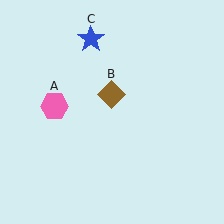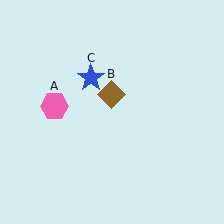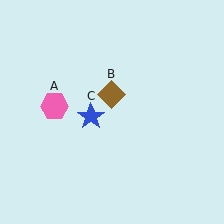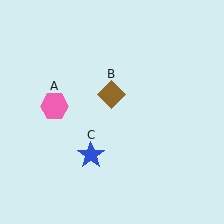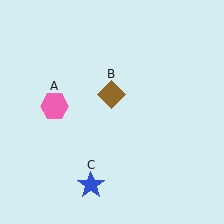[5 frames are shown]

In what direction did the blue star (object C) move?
The blue star (object C) moved down.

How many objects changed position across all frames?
1 object changed position: blue star (object C).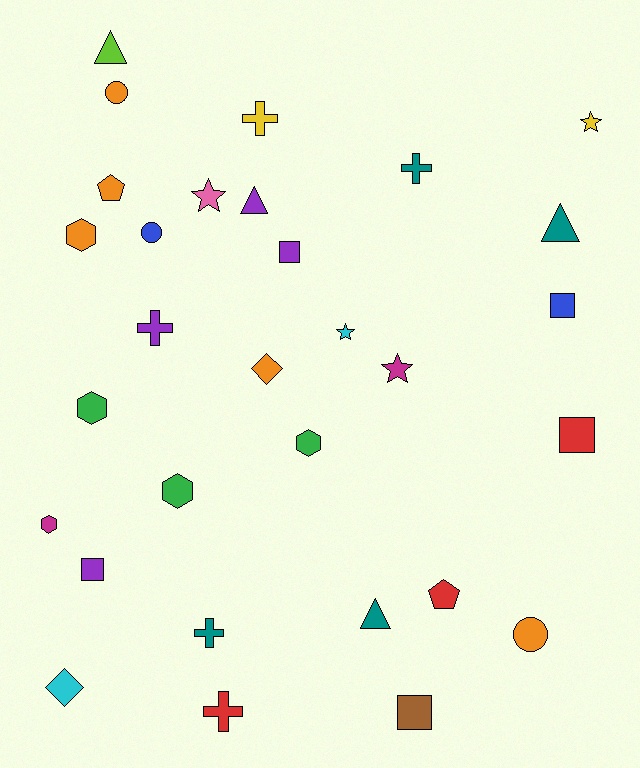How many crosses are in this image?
There are 5 crosses.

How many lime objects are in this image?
There is 1 lime object.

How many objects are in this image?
There are 30 objects.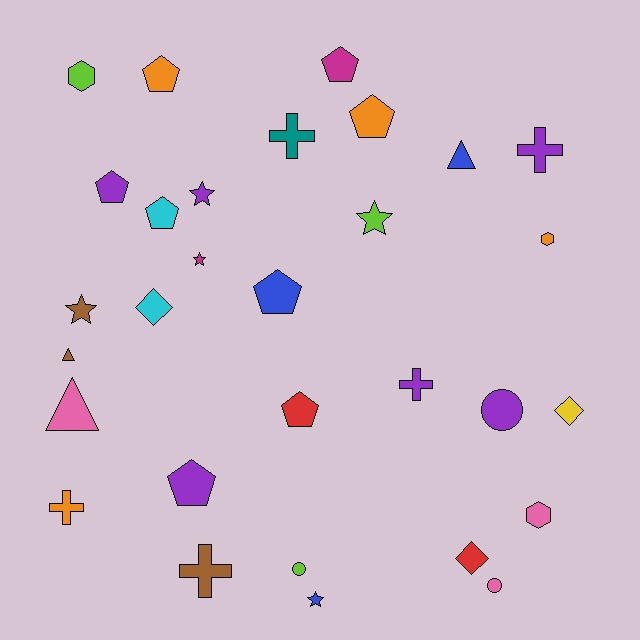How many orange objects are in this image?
There are 4 orange objects.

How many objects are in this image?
There are 30 objects.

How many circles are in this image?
There are 3 circles.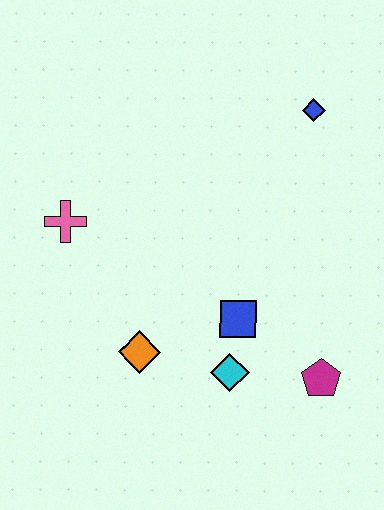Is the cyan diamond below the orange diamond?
Yes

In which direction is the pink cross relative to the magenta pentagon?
The pink cross is to the left of the magenta pentagon.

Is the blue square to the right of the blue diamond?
No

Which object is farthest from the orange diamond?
The blue diamond is farthest from the orange diamond.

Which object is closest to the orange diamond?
The cyan diamond is closest to the orange diamond.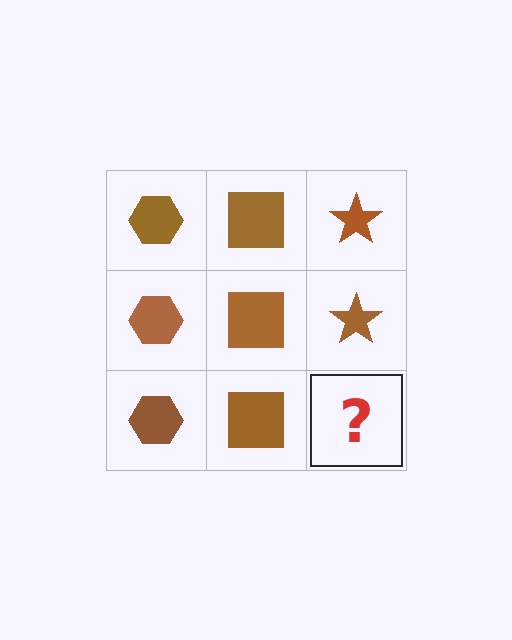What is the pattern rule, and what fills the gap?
The rule is that each column has a consistent shape. The gap should be filled with a brown star.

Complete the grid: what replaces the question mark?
The question mark should be replaced with a brown star.